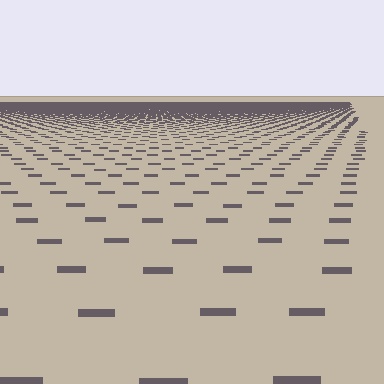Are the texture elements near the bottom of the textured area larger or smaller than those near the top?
Larger. Near the bottom, elements are closer to the viewer and appear at a bigger on-screen size.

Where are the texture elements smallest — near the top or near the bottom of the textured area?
Near the top.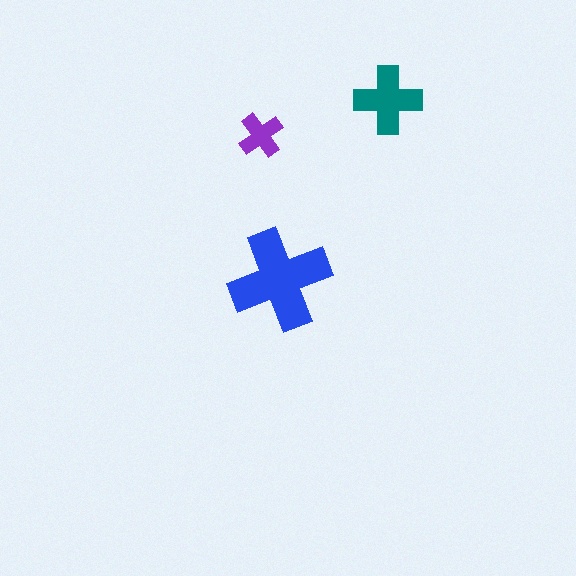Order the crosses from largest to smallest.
the blue one, the teal one, the purple one.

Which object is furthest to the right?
The teal cross is rightmost.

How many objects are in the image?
There are 3 objects in the image.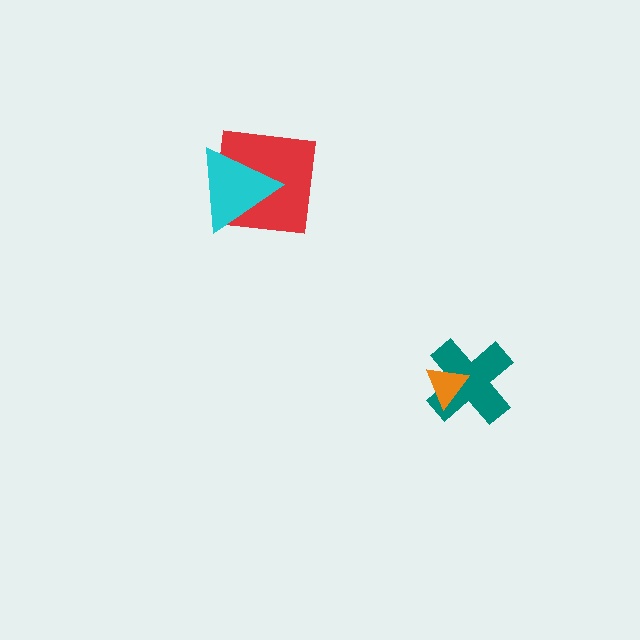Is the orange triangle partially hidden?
No, no other shape covers it.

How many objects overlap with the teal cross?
1 object overlaps with the teal cross.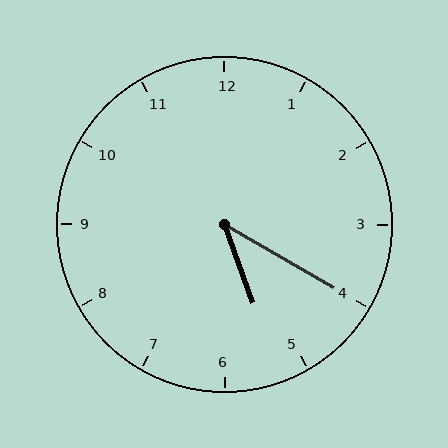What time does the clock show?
5:20.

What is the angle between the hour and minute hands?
Approximately 40 degrees.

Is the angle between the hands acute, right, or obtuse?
It is acute.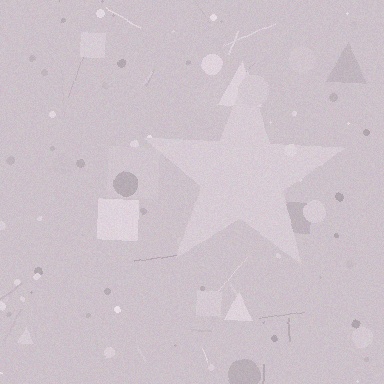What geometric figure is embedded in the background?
A star is embedded in the background.